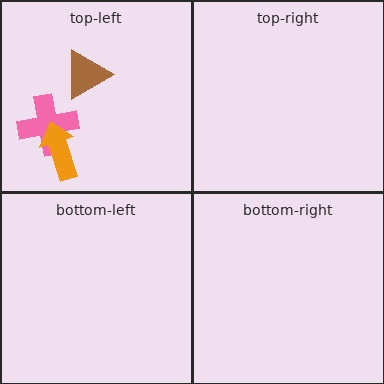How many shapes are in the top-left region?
3.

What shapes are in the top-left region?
The pink cross, the orange arrow, the brown triangle.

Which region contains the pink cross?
The top-left region.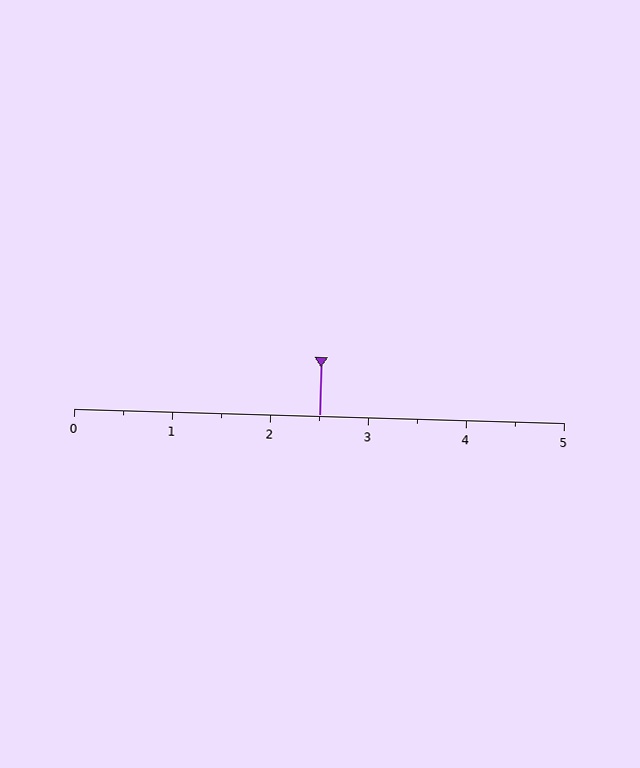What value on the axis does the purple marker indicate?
The marker indicates approximately 2.5.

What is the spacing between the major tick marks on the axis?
The major ticks are spaced 1 apart.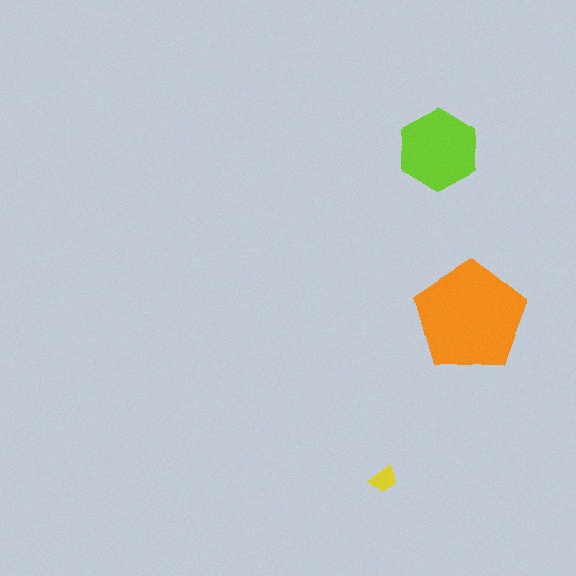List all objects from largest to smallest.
The orange pentagon, the lime hexagon, the yellow trapezoid.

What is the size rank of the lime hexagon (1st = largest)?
2nd.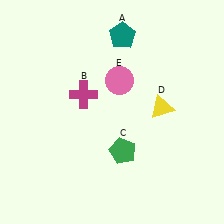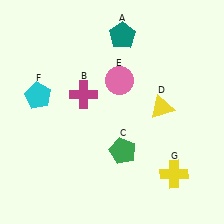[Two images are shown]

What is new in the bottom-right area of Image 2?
A yellow cross (G) was added in the bottom-right area of Image 2.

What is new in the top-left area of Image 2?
A cyan pentagon (F) was added in the top-left area of Image 2.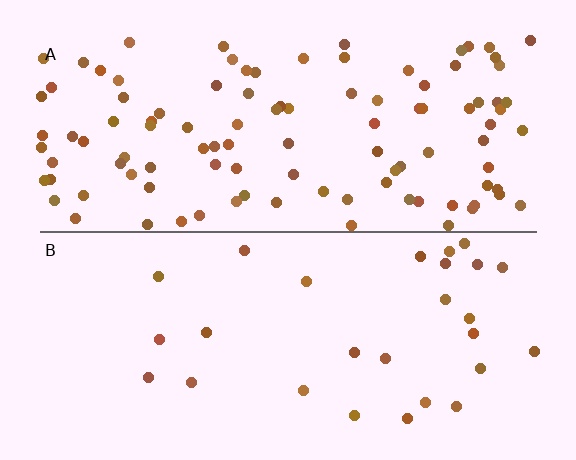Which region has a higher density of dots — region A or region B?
A (the top).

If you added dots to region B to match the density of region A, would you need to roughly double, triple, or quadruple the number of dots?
Approximately quadruple.